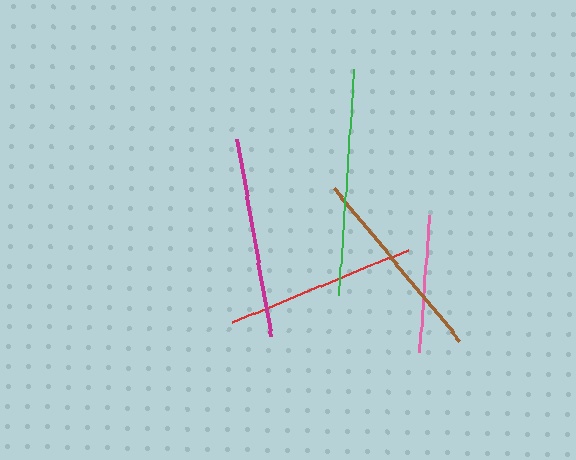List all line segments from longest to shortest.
From longest to shortest: green, magenta, brown, red, pink.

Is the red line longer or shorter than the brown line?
The brown line is longer than the red line.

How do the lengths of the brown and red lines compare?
The brown and red lines are approximately the same length.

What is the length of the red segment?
The red segment is approximately 191 pixels long.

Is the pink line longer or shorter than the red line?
The red line is longer than the pink line.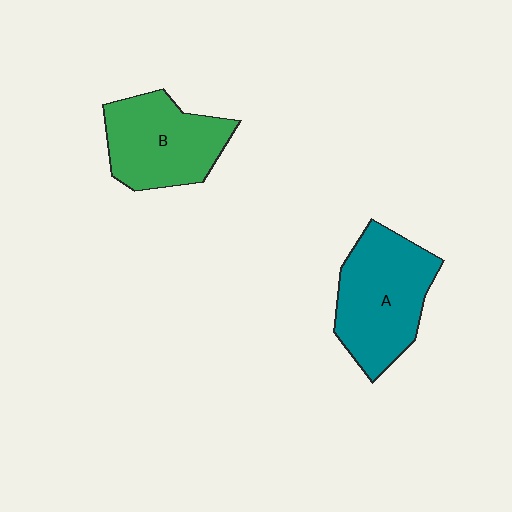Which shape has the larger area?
Shape A (teal).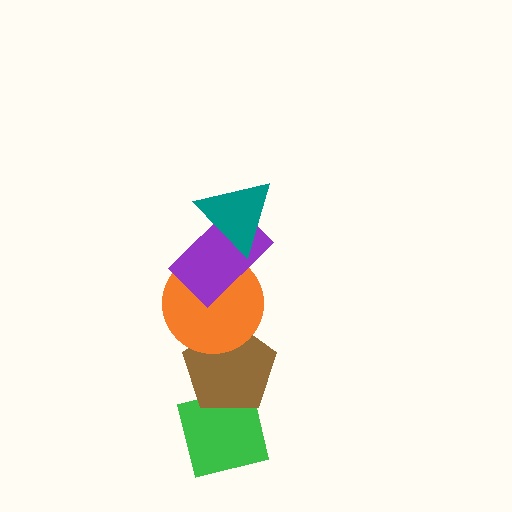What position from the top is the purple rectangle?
The purple rectangle is 2nd from the top.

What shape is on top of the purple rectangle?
The teal triangle is on top of the purple rectangle.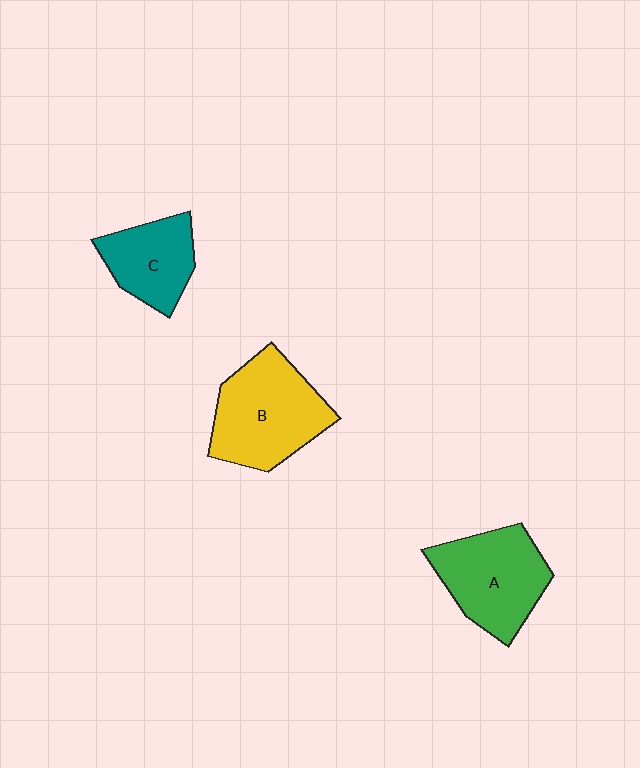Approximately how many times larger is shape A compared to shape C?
Approximately 1.4 times.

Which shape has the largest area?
Shape B (yellow).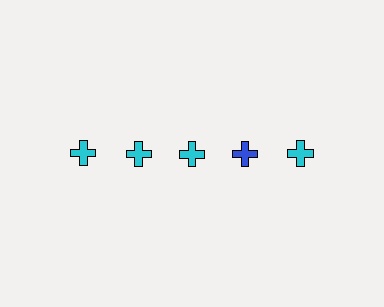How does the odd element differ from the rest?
It has a different color: blue instead of cyan.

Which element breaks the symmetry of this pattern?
The blue cross in the top row, second from right column breaks the symmetry. All other shapes are cyan crosses.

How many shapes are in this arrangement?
There are 5 shapes arranged in a grid pattern.